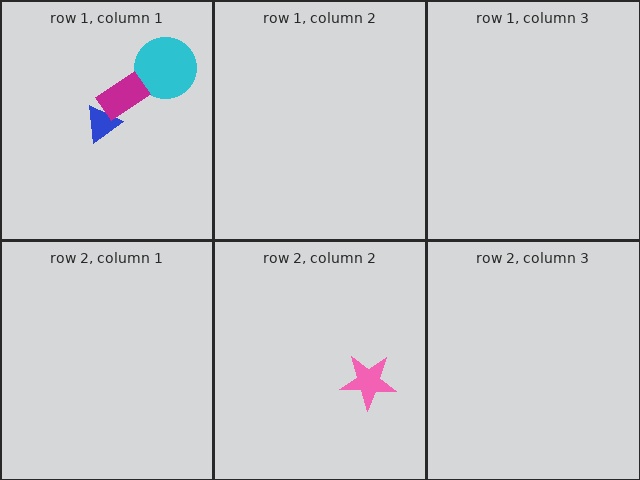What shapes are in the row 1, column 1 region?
The blue triangle, the cyan circle, the magenta rectangle.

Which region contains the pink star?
The row 2, column 2 region.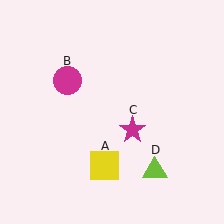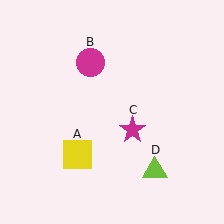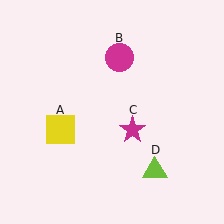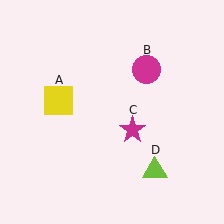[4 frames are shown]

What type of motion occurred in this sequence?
The yellow square (object A), magenta circle (object B) rotated clockwise around the center of the scene.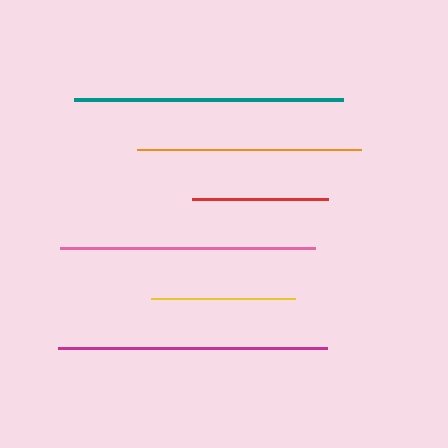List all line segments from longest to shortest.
From longest to shortest: teal, magenta, pink, orange, yellow, red.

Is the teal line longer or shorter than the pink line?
The teal line is longer than the pink line.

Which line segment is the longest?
The teal line is the longest at approximately 269 pixels.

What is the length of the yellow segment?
The yellow segment is approximately 145 pixels long.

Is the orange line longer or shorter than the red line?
The orange line is longer than the red line.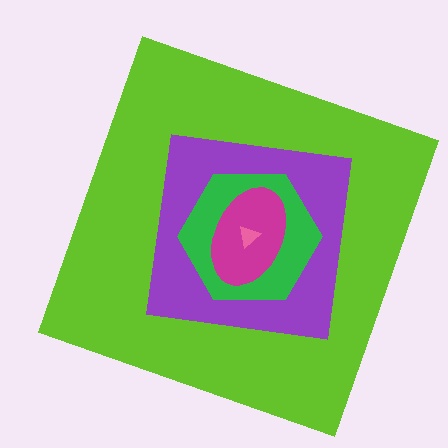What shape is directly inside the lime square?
The purple square.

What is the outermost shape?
The lime square.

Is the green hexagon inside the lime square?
Yes.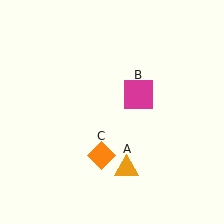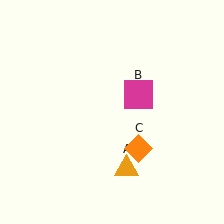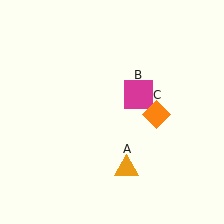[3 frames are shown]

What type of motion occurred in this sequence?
The orange diamond (object C) rotated counterclockwise around the center of the scene.